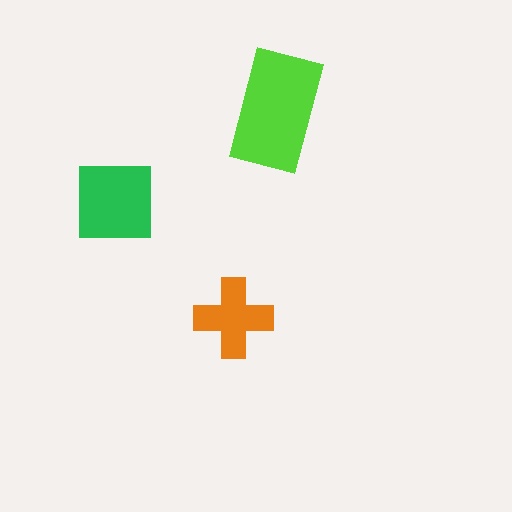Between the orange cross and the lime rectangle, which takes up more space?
The lime rectangle.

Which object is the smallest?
The orange cross.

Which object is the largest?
The lime rectangle.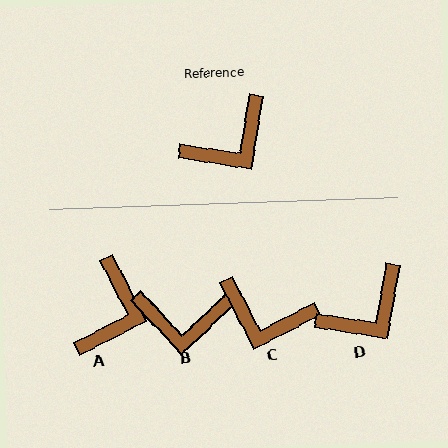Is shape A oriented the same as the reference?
No, it is off by about 37 degrees.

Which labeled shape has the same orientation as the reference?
D.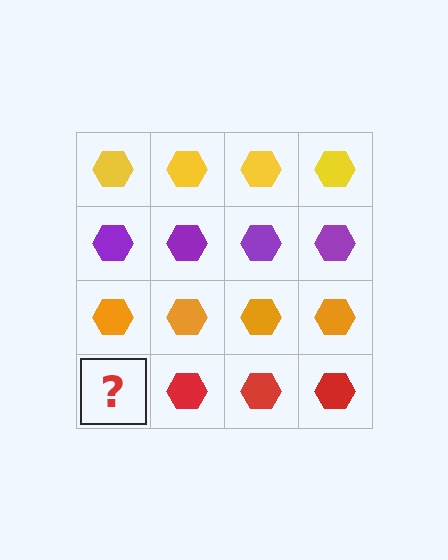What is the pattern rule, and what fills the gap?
The rule is that each row has a consistent color. The gap should be filled with a red hexagon.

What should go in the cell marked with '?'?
The missing cell should contain a red hexagon.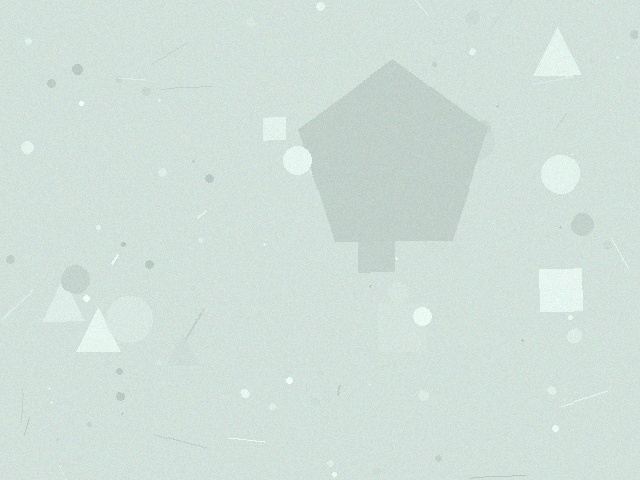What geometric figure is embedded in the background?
A pentagon is embedded in the background.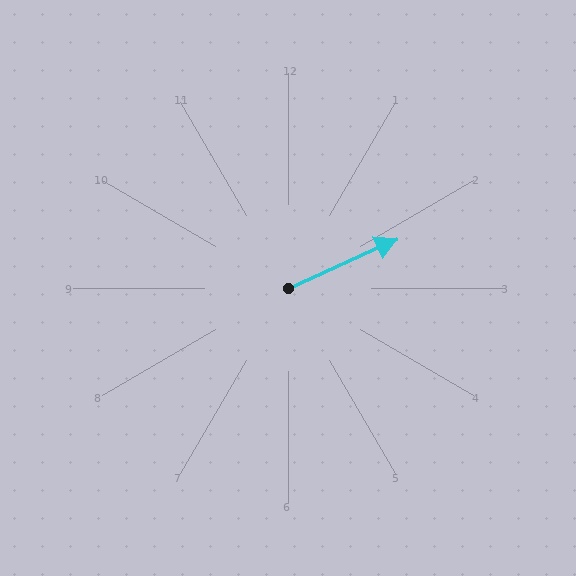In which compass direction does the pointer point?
Northeast.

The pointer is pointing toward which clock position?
Roughly 2 o'clock.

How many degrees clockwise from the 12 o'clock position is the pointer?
Approximately 66 degrees.